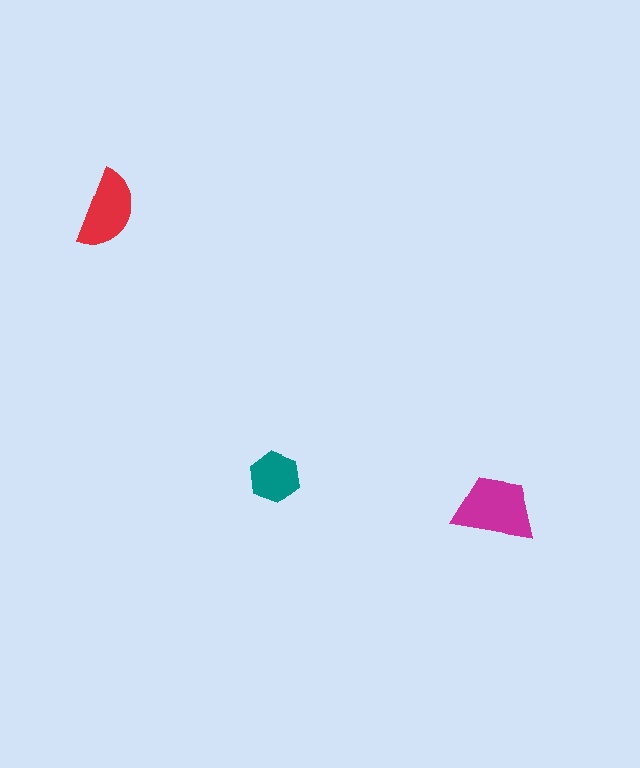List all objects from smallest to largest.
The teal hexagon, the red semicircle, the magenta trapezoid.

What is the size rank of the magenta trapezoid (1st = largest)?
1st.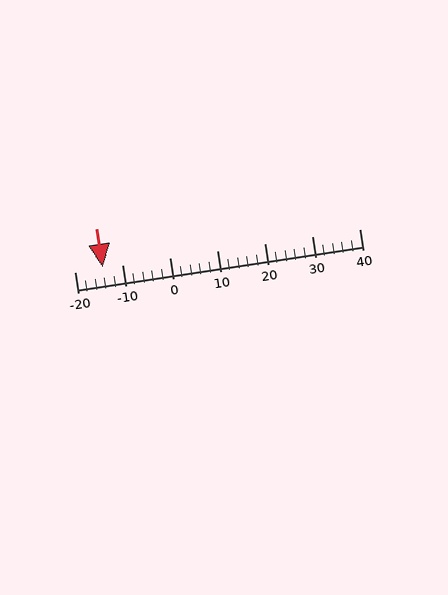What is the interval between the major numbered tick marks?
The major tick marks are spaced 10 units apart.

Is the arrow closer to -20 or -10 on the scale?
The arrow is closer to -10.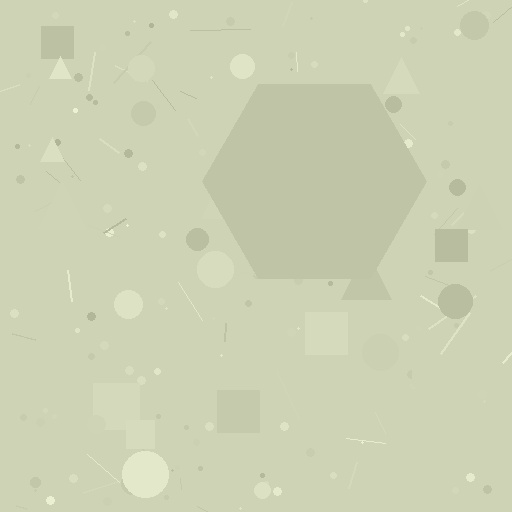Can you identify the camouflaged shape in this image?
The camouflaged shape is a hexagon.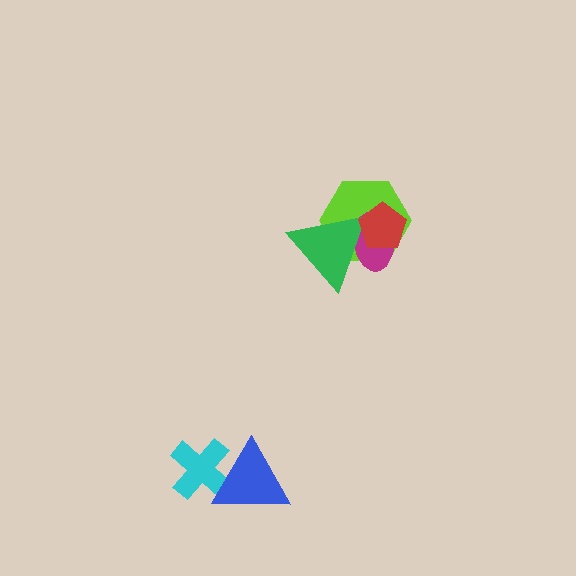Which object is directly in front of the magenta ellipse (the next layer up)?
The green triangle is directly in front of the magenta ellipse.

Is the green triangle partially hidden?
Yes, it is partially covered by another shape.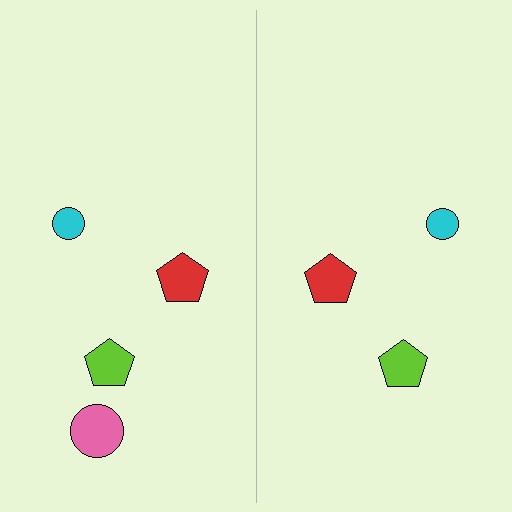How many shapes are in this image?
There are 7 shapes in this image.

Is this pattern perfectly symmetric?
No, the pattern is not perfectly symmetric. A pink circle is missing from the right side.